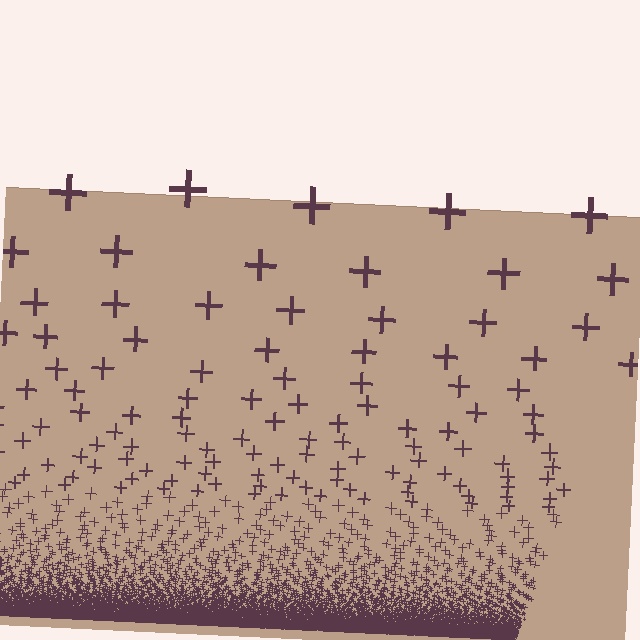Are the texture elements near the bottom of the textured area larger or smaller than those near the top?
Smaller. The gradient is inverted — elements near the bottom are smaller and denser.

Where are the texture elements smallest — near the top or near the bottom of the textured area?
Near the bottom.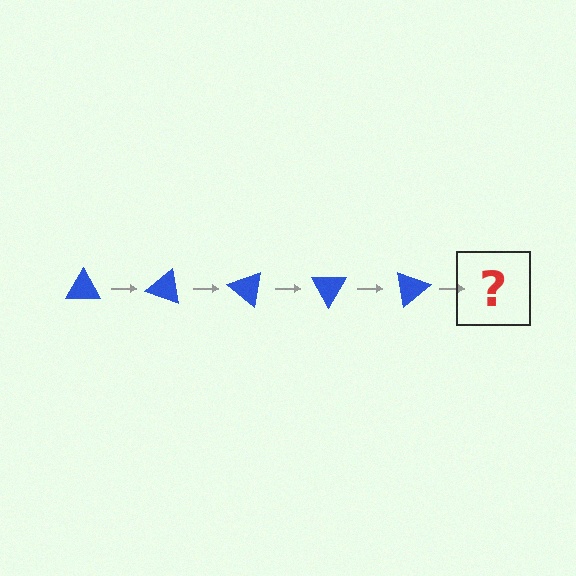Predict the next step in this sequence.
The next step is a blue triangle rotated 100 degrees.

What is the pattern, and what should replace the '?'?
The pattern is that the triangle rotates 20 degrees each step. The '?' should be a blue triangle rotated 100 degrees.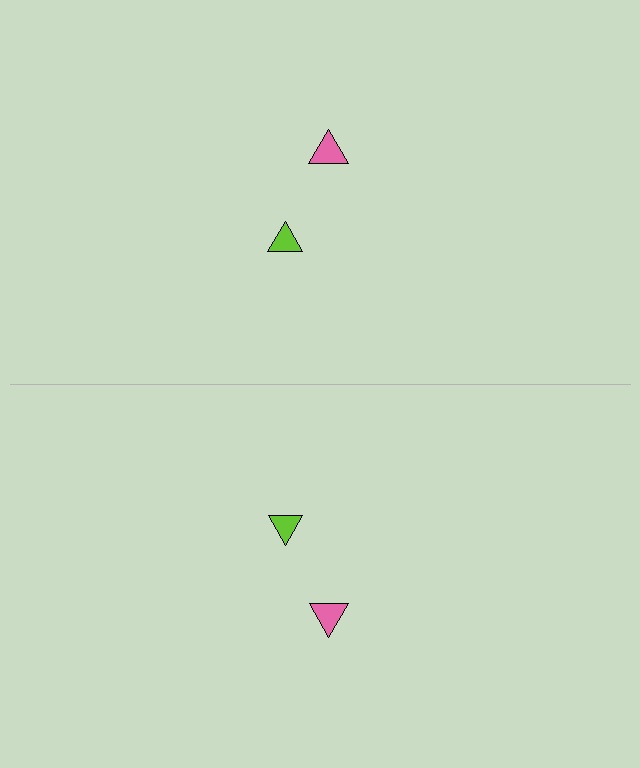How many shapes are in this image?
There are 4 shapes in this image.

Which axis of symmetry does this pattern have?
The pattern has a horizontal axis of symmetry running through the center of the image.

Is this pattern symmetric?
Yes, this pattern has bilateral (reflection) symmetry.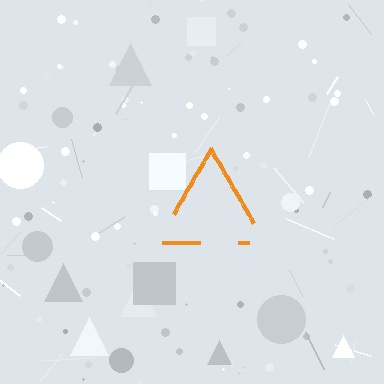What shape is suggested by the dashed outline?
The dashed outline suggests a triangle.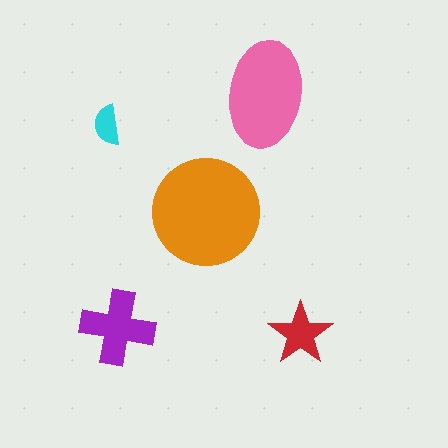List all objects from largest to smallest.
The orange circle, the pink ellipse, the purple cross, the red star, the cyan semicircle.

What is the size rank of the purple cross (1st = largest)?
3rd.